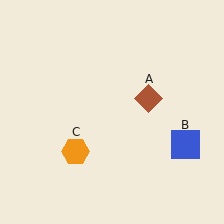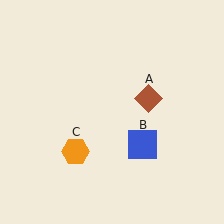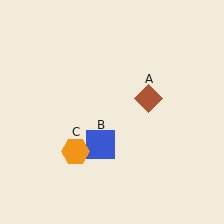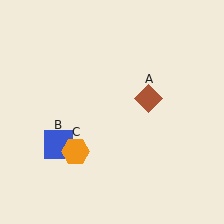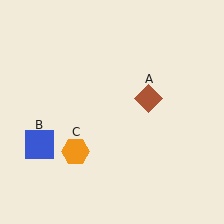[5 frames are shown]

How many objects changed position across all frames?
1 object changed position: blue square (object B).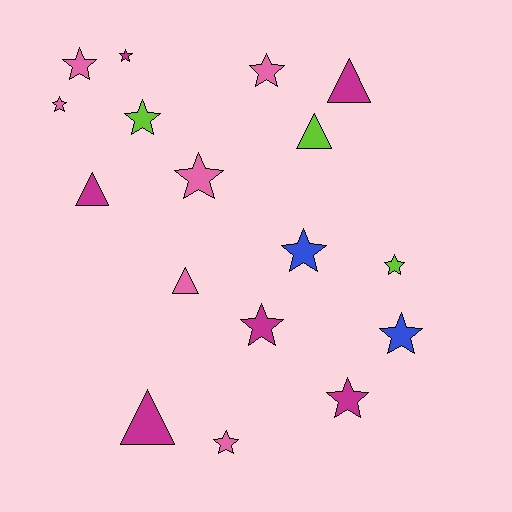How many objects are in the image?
There are 17 objects.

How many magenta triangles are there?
There are 3 magenta triangles.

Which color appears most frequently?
Pink, with 6 objects.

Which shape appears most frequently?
Star, with 12 objects.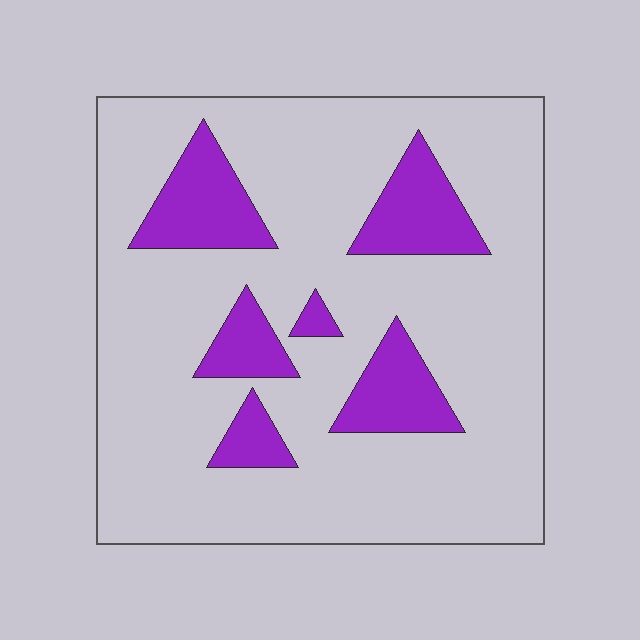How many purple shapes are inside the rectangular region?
6.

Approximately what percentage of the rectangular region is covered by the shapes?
Approximately 20%.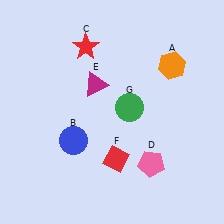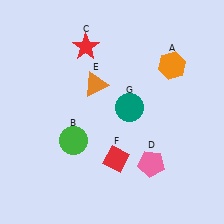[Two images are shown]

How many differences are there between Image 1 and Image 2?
There are 3 differences between the two images.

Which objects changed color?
B changed from blue to green. E changed from magenta to orange. G changed from green to teal.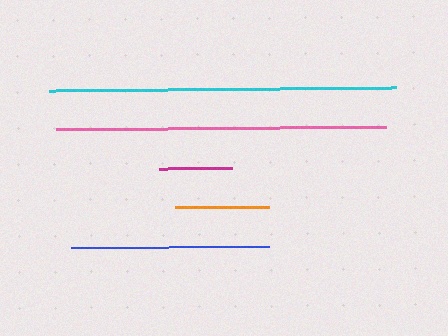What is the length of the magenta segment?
The magenta segment is approximately 73 pixels long.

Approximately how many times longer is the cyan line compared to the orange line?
The cyan line is approximately 3.7 times the length of the orange line.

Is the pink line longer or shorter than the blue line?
The pink line is longer than the blue line.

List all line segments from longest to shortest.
From longest to shortest: cyan, pink, blue, orange, magenta.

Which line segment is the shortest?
The magenta line is the shortest at approximately 73 pixels.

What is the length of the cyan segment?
The cyan segment is approximately 346 pixels long.